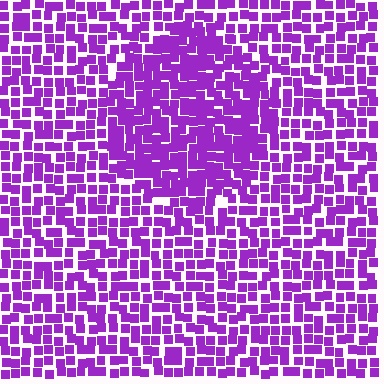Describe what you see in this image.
The image contains small purple elements arranged at two different densities. A circle-shaped region is visible where the elements are more densely packed than the surrounding area.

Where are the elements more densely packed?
The elements are more densely packed inside the circle boundary.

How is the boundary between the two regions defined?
The boundary is defined by a change in element density (approximately 1.5x ratio). All elements are the same color, size, and shape.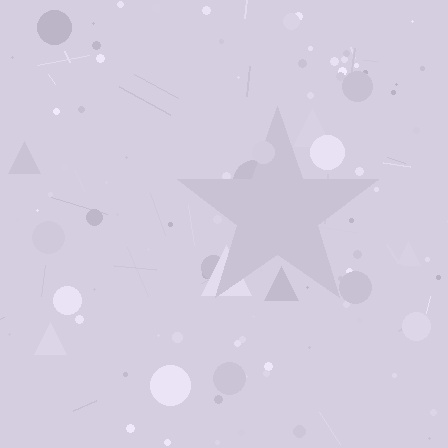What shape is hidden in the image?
A star is hidden in the image.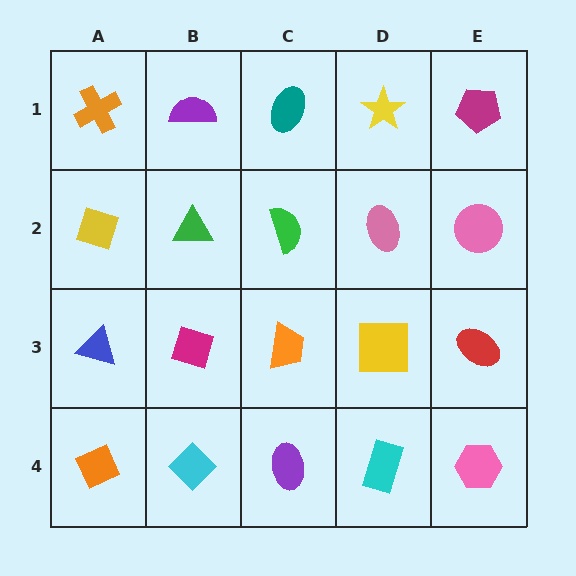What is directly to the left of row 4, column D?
A purple ellipse.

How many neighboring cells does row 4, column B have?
3.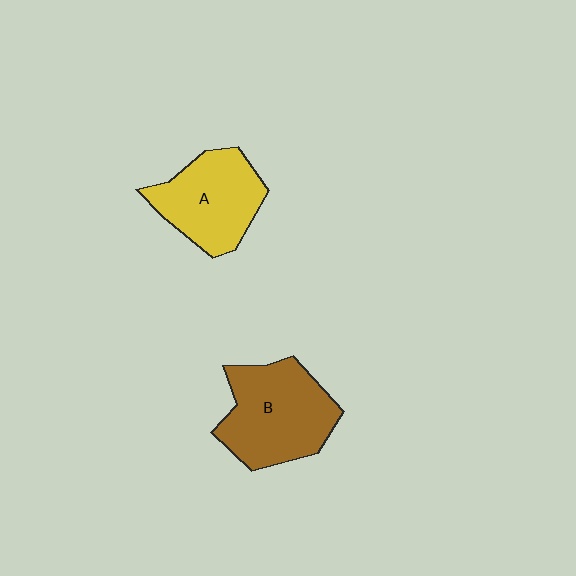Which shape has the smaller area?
Shape A (yellow).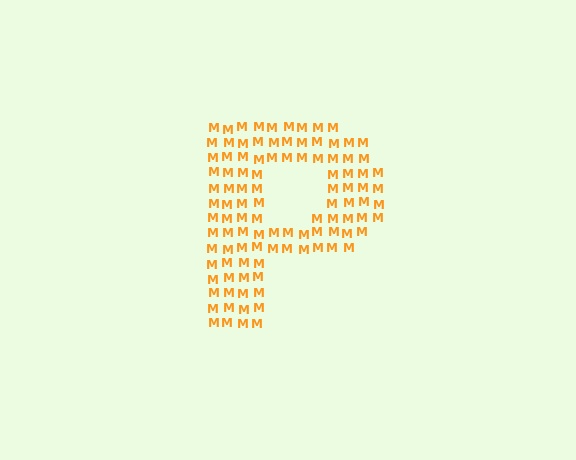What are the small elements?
The small elements are letter M's.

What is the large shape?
The large shape is the letter P.